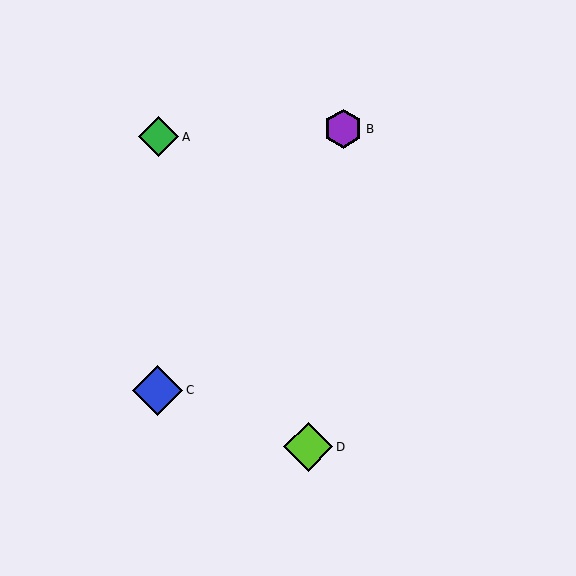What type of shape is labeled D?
Shape D is a lime diamond.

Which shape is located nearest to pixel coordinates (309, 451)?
The lime diamond (labeled D) at (308, 447) is nearest to that location.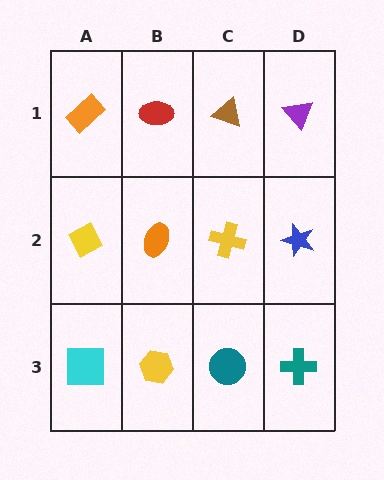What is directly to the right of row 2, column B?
A yellow cross.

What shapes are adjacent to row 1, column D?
A blue star (row 2, column D), a brown triangle (row 1, column C).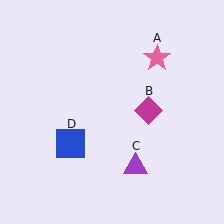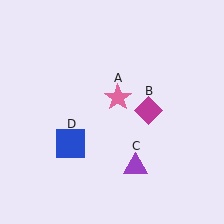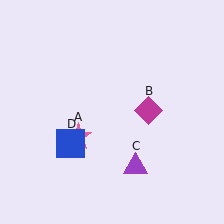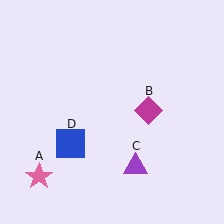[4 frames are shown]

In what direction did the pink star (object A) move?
The pink star (object A) moved down and to the left.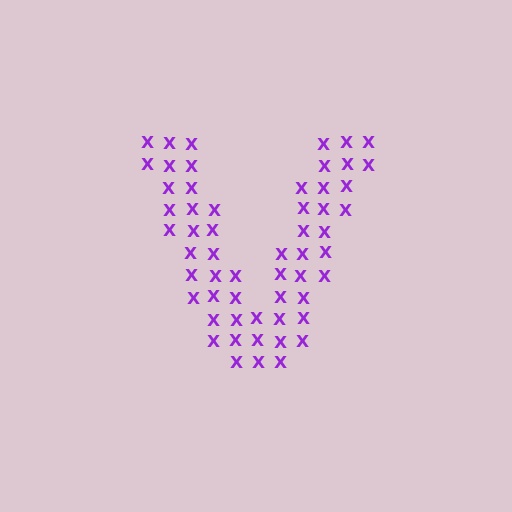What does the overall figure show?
The overall figure shows the letter V.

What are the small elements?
The small elements are letter X's.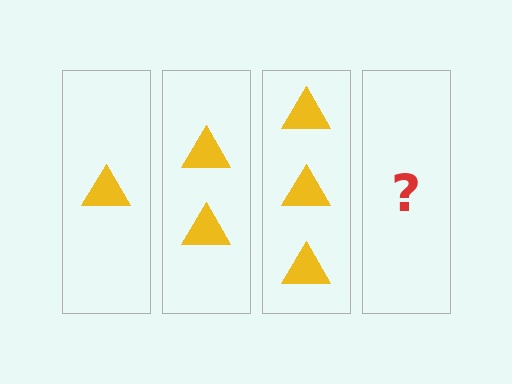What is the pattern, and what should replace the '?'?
The pattern is that each step adds one more triangle. The '?' should be 4 triangles.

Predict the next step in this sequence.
The next step is 4 triangles.